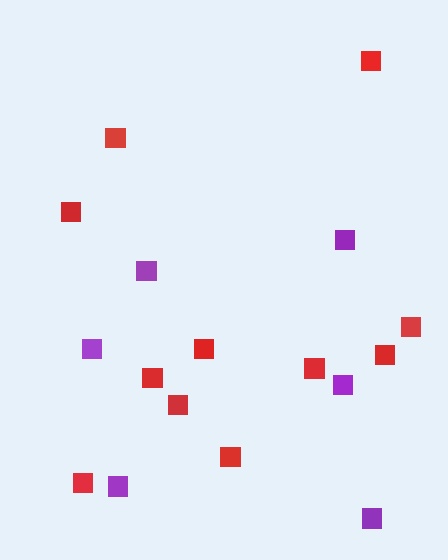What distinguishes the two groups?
There are 2 groups: one group of purple squares (6) and one group of red squares (11).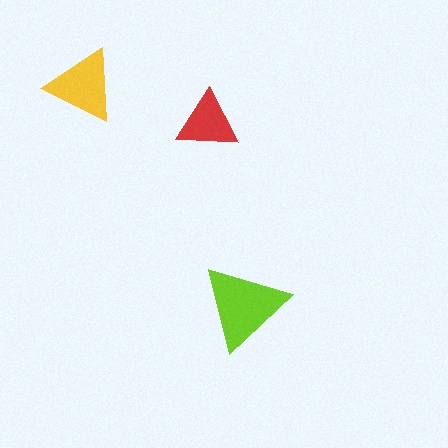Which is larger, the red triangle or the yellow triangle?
The yellow one.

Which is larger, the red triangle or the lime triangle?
The lime one.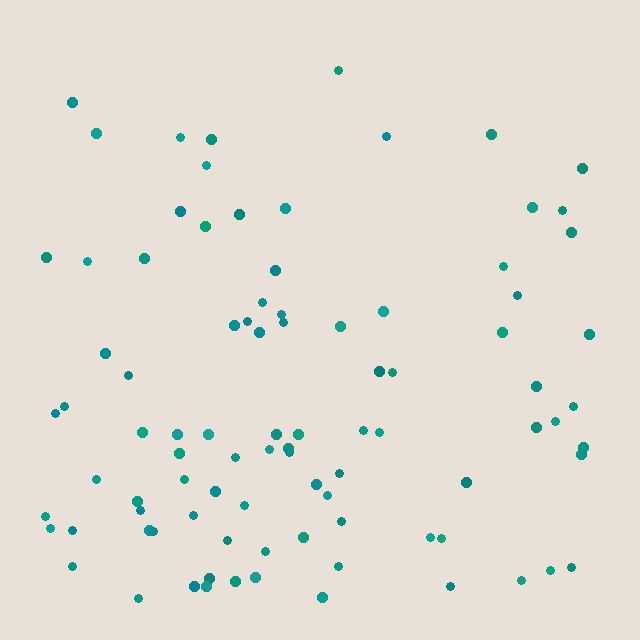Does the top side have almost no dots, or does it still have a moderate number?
Still a moderate number, just noticeably fewer than the bottom.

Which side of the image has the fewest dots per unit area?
The top.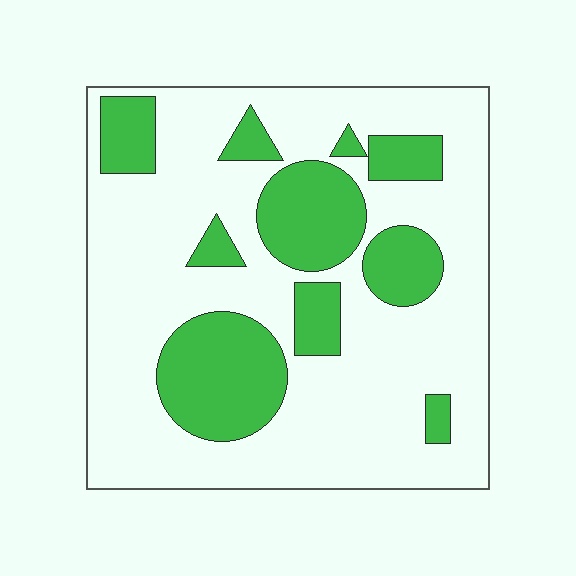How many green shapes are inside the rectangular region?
10.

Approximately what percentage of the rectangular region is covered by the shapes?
Approximately 30%.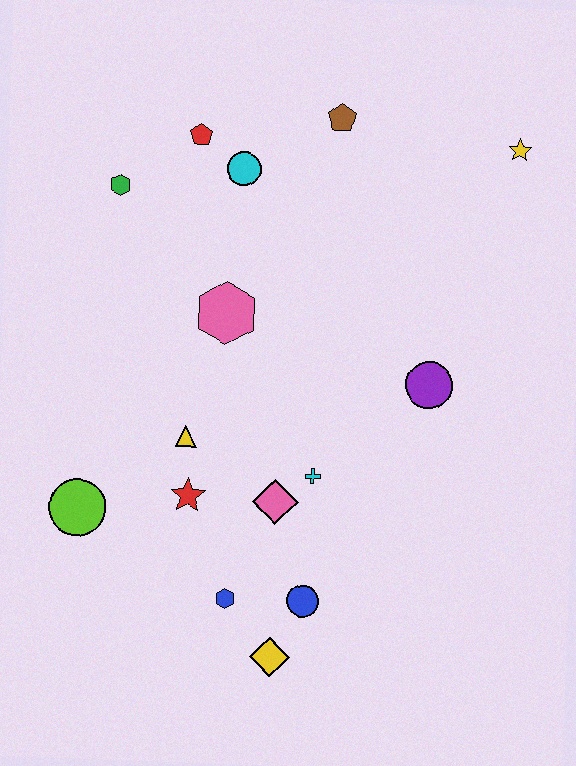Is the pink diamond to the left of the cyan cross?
Yes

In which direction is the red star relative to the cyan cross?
The red star is to the left of the cyan cross.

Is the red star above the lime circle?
Yes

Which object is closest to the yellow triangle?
The red star is closest to the yellow triangle.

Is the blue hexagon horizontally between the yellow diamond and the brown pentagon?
No